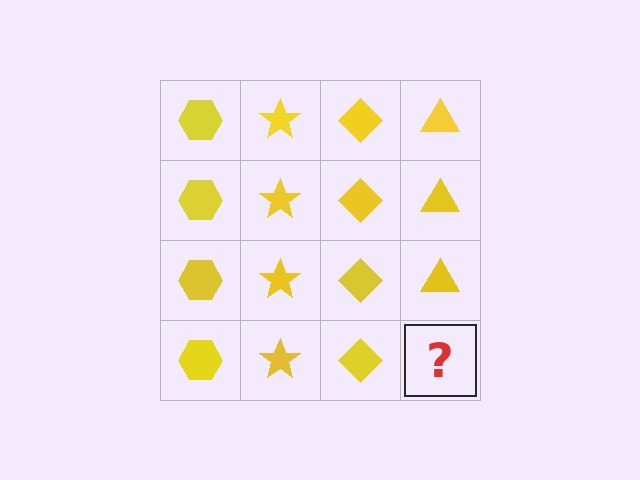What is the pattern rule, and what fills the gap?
The rule is that each column has a consistent shape. The gap should be filled with a yellow triangle.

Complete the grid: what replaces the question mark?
The question mark should be replaced with a yellow triangle.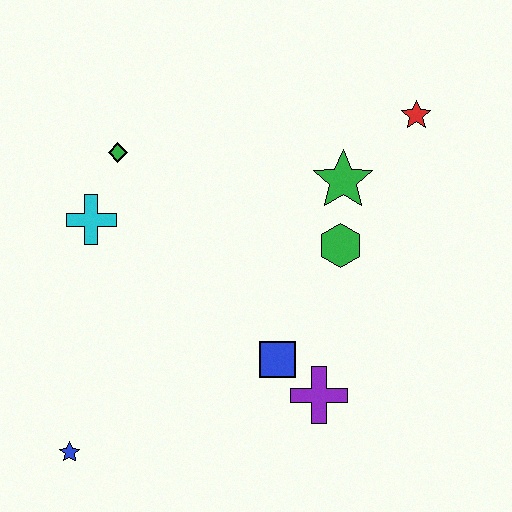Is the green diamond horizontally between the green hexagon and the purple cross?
No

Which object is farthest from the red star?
The blue star is farthest from the red star.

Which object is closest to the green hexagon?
The green star is closest to the green hexagon.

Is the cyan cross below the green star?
Yes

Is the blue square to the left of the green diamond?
No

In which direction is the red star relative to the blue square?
The red star is above the blue square.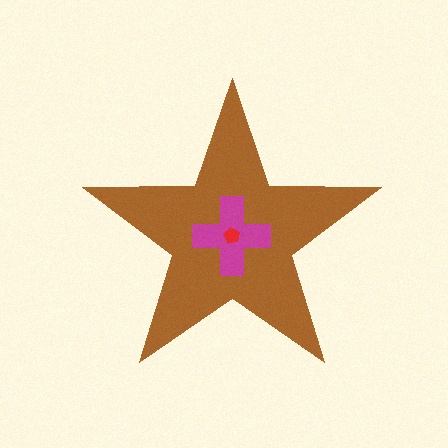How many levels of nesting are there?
3.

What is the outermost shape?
The brown star.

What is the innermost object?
The red pentagon.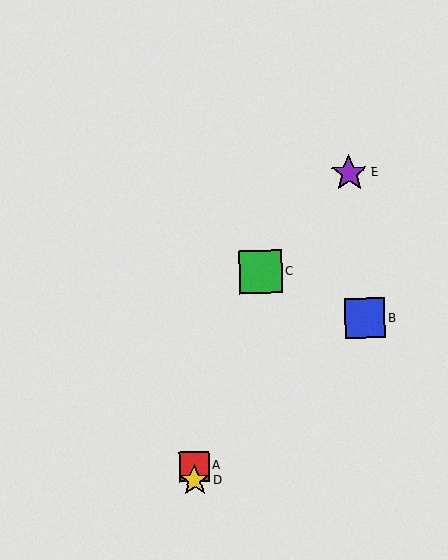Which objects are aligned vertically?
Objects A, D are aligned vertically.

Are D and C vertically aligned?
No, D is at x≈195 and C is at x≈260.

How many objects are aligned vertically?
2 objects (A, D) are aligned vertically.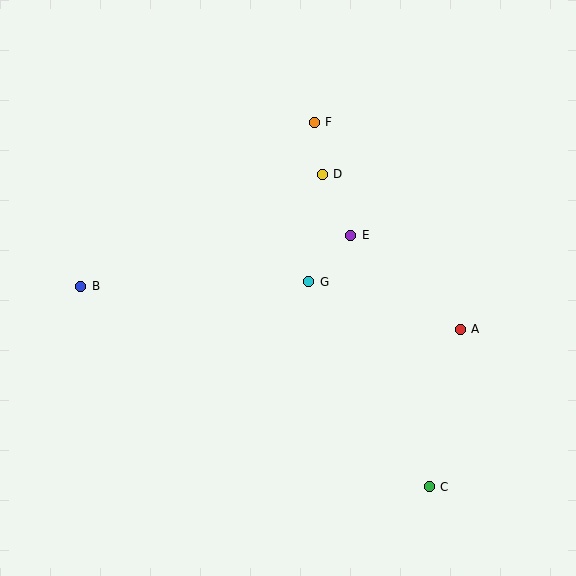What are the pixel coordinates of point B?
Point B is at (81, 286).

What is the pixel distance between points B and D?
The distance between B and D is 266 pixels.